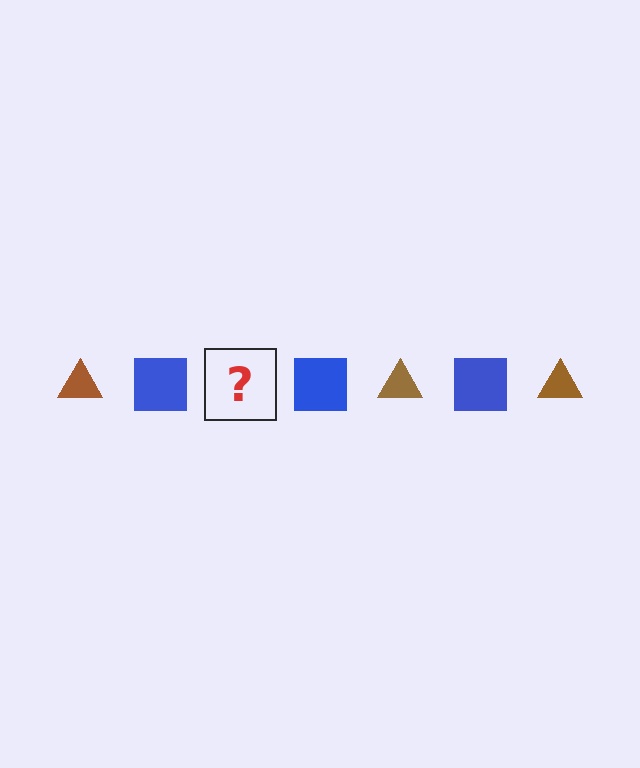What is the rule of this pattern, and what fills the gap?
The rule is that the pattern alternates between brown triangle and blue square. The gap should be filled with a brown triangle.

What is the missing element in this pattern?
The missing element is a brown triangle.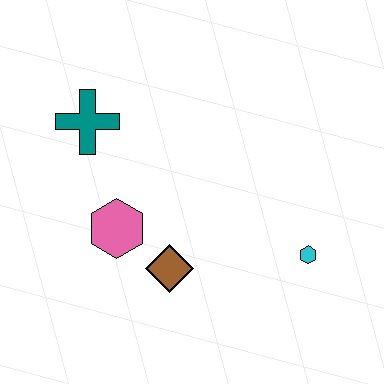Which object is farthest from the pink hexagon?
The cyan hexagon is farthest from the pink hexagon.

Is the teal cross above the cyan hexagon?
Yes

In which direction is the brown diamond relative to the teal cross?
The brown diamond is below the teal cross.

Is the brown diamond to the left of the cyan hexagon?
Yes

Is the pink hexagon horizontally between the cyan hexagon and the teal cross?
Yes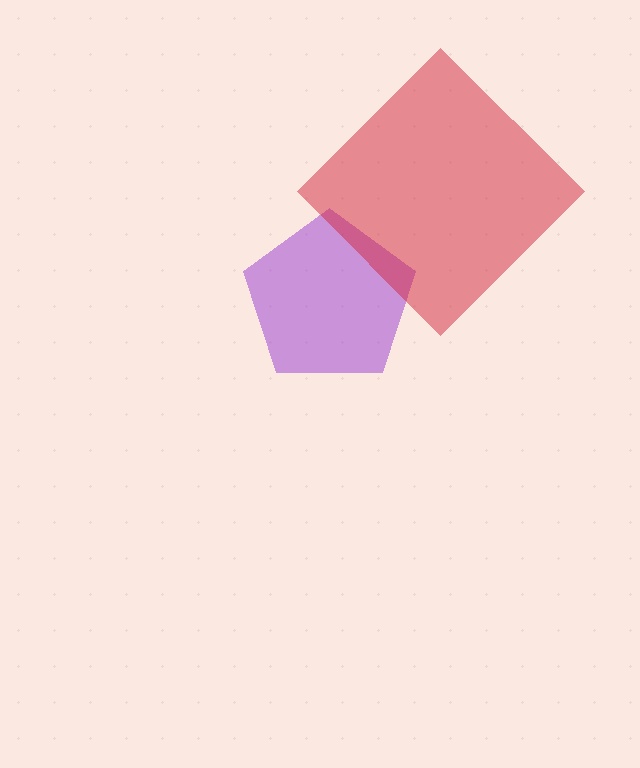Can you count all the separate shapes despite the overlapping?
Yes, there are 2 separate shapes.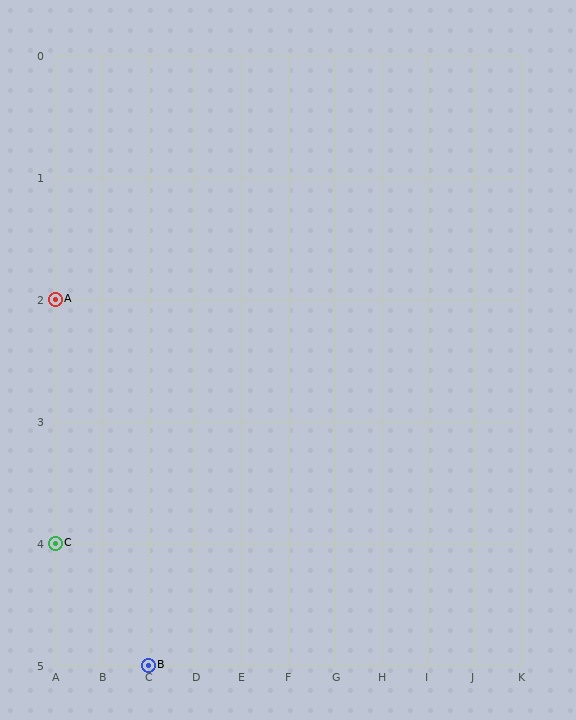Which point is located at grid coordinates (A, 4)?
Point C is at (A, 4).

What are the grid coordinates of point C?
Point C is at grid coordinates (A, 4).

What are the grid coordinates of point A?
Point A is at grid coordinates (A, 2).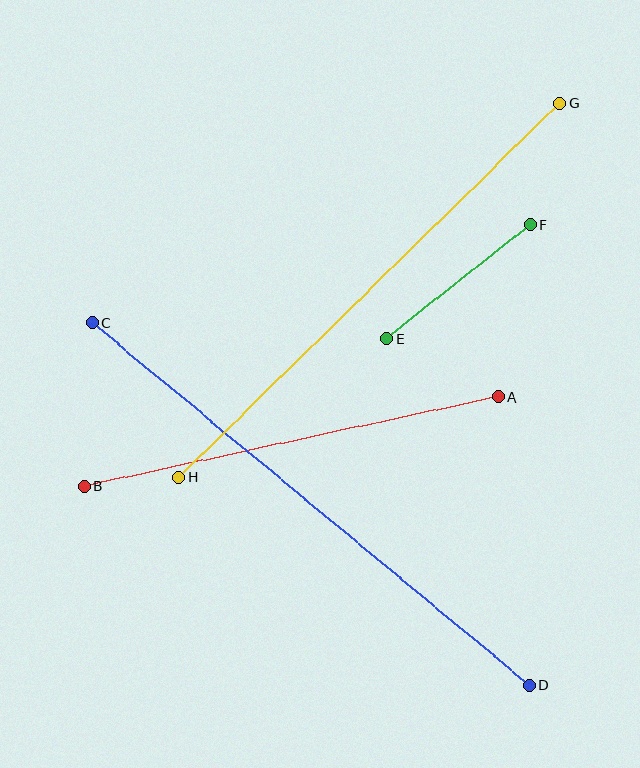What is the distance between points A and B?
The distance is approximately 424 pixels.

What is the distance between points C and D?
The distance is approximately 567 pixels.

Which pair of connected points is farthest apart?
Points C and D are farthest apart.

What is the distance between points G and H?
The distance is approximately 534 pixels.